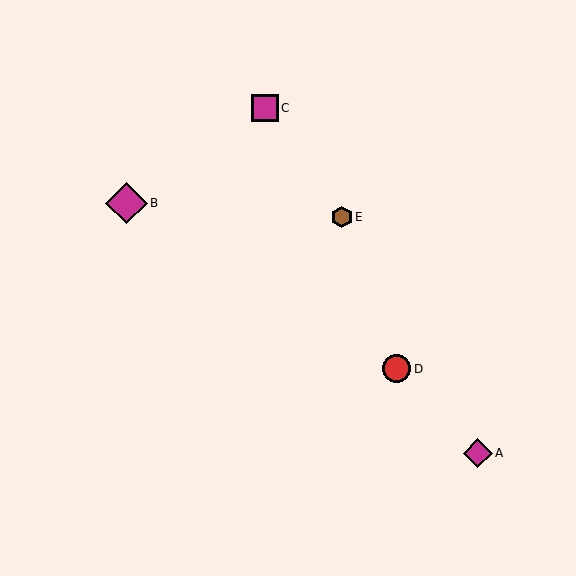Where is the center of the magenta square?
The center of the magenta square is at (265, 108).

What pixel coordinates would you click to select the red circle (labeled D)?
Click at (397, 369) to select the red circle D.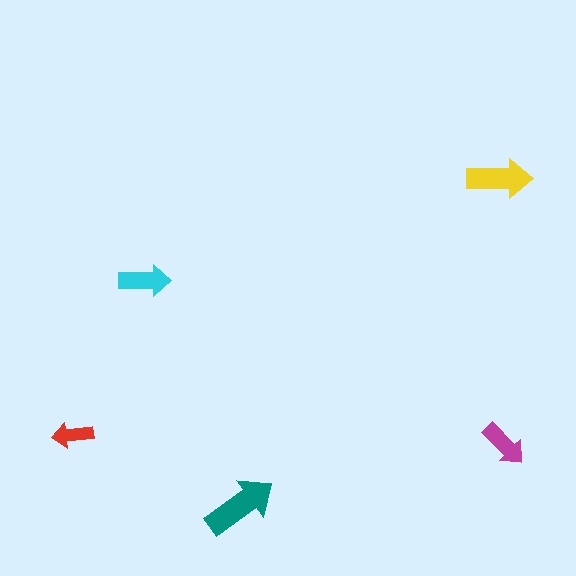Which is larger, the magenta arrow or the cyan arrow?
The cyan one.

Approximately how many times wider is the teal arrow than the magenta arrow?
About 1.5 times wider.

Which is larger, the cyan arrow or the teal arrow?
The teal one.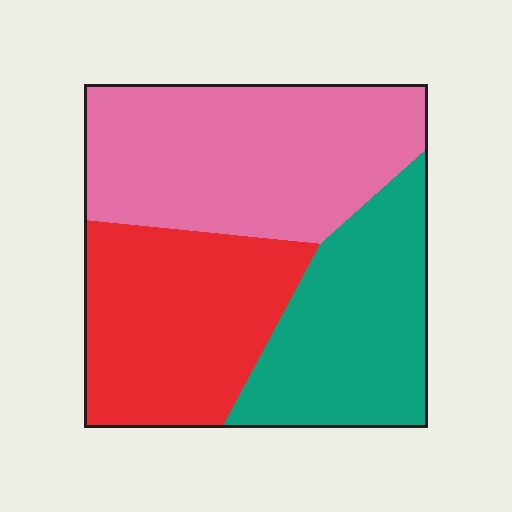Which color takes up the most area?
Pink, at roughly 40%.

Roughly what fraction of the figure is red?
Red covers roughly 30% of the figure.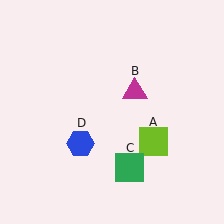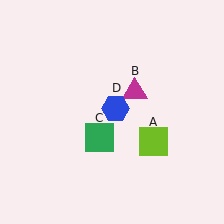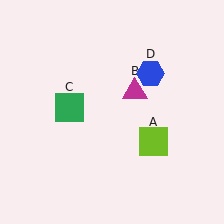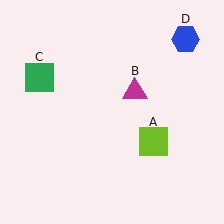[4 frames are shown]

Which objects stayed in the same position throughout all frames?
Lime square (object A) and magenta triangle (object B) remained stationary.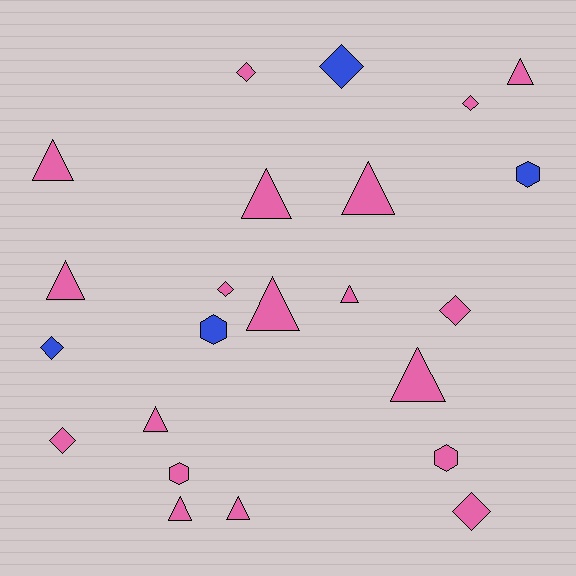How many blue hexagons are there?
There are 2 blue hexagons.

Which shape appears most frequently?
Triangle, with 11 objects.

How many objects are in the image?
There are 23 objects.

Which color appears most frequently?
Pink, with 19 objects.